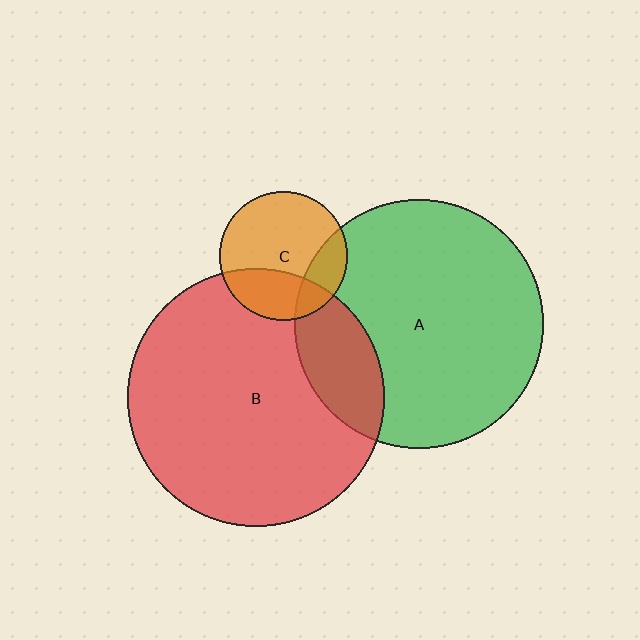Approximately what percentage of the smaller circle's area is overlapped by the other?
Approximately 20%.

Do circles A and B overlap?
Yes.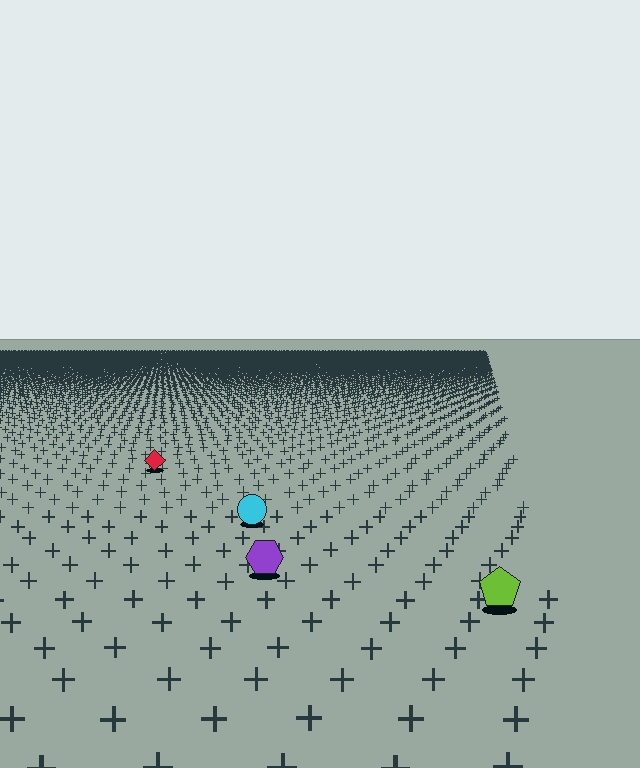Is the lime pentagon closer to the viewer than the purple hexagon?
Yes. The lime pentagon is closer — you can tell from the texture gradient: the ground texture is coarser near it.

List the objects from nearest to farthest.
From nearest to farthest: the lime pentagon, the purple hexagon, the cyan circle, the red diamond.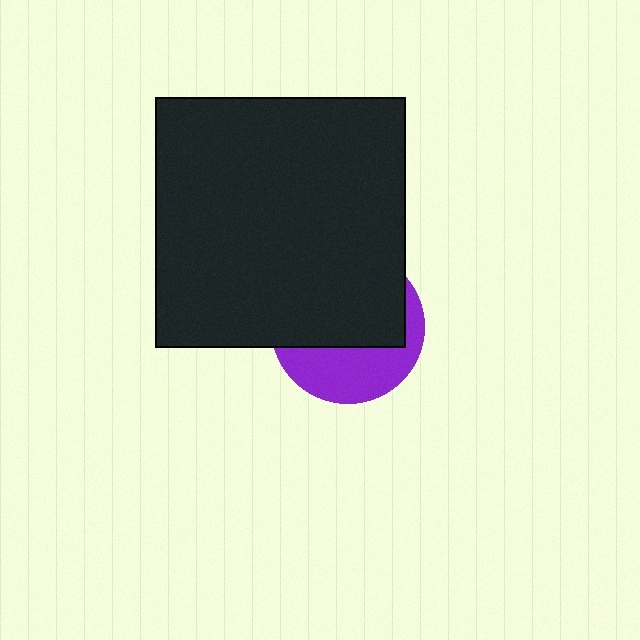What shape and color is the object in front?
The object in front is a black square.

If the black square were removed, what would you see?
You would see the complete purple circle.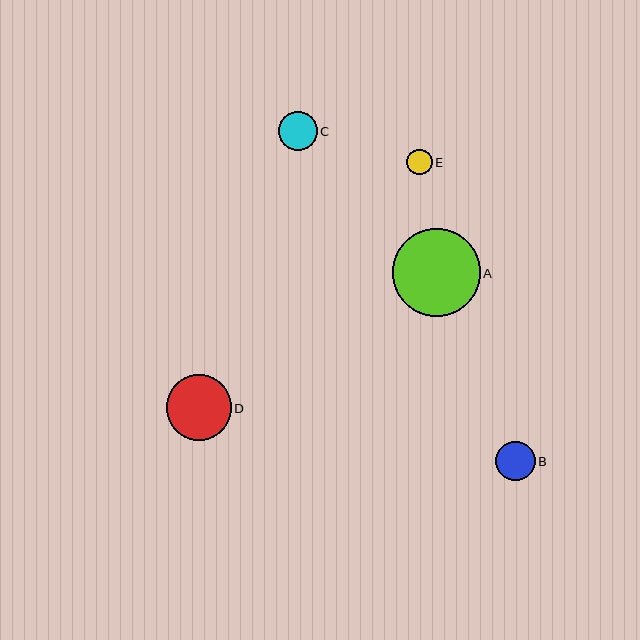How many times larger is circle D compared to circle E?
Circle D is approximately 2.6 times the size of circle E.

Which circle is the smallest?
Circle E is the smallest with a size of approximately 25 pixels.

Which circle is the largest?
Circle A is the largest with a size of approximately 88 pixels.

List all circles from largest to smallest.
From largest to smallest: A, D, B, C, E.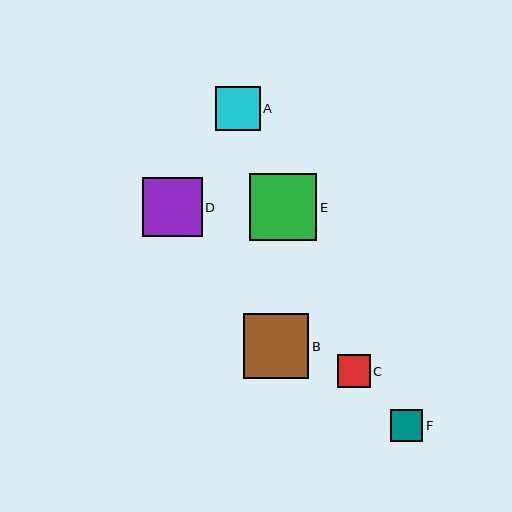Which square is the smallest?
Square F is the smallest with a size of approximately 32 pixels.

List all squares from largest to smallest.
From largest to smallest: E, B, D, A, C, F.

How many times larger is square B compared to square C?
Square B is approximately 2.0 times the size of square C.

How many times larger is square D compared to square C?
Square D is approximately 1.8 times the size of square C.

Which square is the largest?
Square E is the largest with a size of approximately 67 pixels.